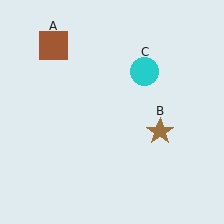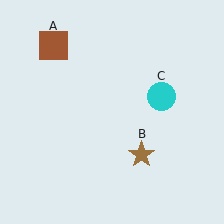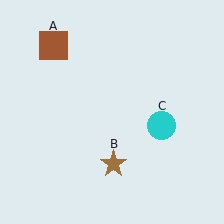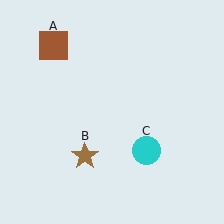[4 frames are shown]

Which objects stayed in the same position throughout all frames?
Brown square (object A) remained stationary.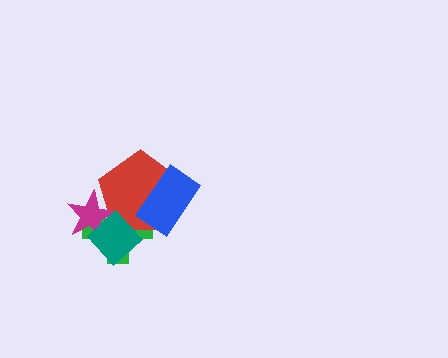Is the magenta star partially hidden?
Yes, it is partially covered by another shape.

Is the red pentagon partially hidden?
Yes, it is partially covered by another shape.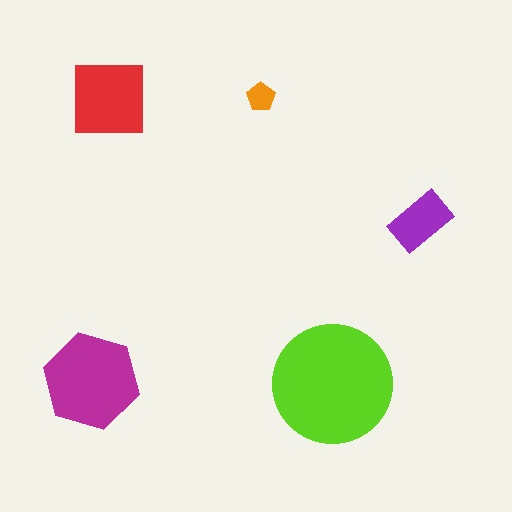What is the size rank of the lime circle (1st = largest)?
1st.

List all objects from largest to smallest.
The lime circle, the magenta hexagon, the red square, the purple rectangle, the orange pentagon.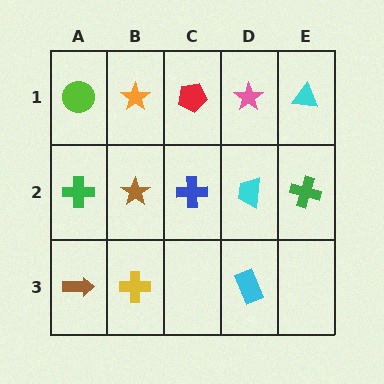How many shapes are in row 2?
5 shapes.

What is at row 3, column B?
A yellow cross.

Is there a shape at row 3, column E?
No, that cell is empty.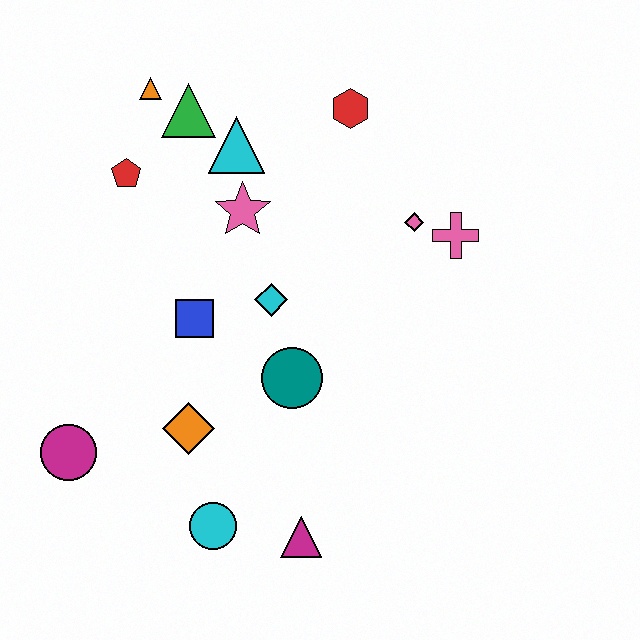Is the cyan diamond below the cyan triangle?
Yes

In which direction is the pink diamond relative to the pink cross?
The pink diamond is to the left of the pink cross.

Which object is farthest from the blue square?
The pink cross is farthest from the blue square.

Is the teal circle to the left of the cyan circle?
No